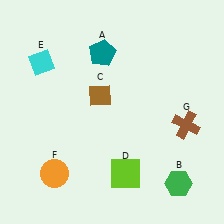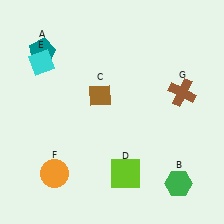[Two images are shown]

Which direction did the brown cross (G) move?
The brown cross (G) moved up.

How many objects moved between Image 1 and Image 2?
2 objects moved between the two images.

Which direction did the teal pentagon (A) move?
The teal pentagon (A) moved left.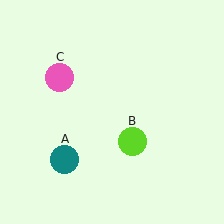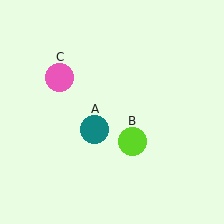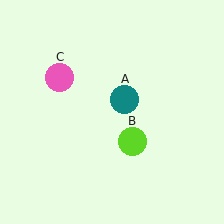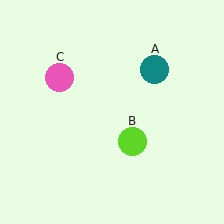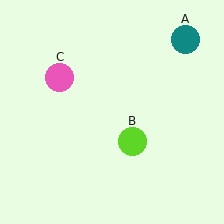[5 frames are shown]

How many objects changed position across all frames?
1 object changed position: teal circle (object A).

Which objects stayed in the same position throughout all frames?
Lime circle (object B) and pink circle (object C) remained stationary.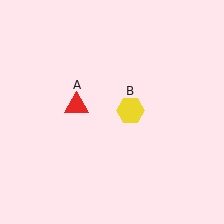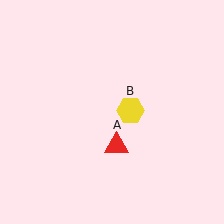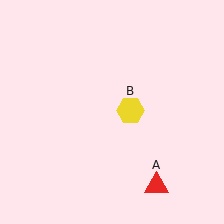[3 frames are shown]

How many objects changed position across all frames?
1 object changed position: red triangle (object A).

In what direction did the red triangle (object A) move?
The red triangle (object A) moved down and to the right.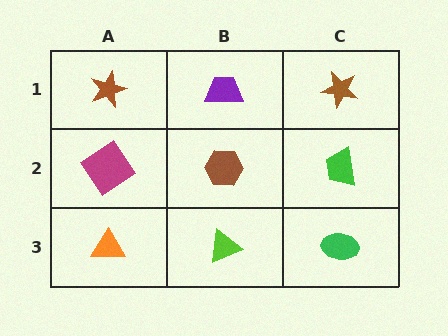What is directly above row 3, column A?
A magenta diamond.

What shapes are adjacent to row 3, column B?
A brown hexagon (row 2, column B), an orange triangle (row 3, column A), a green ellipse (row 3, column C).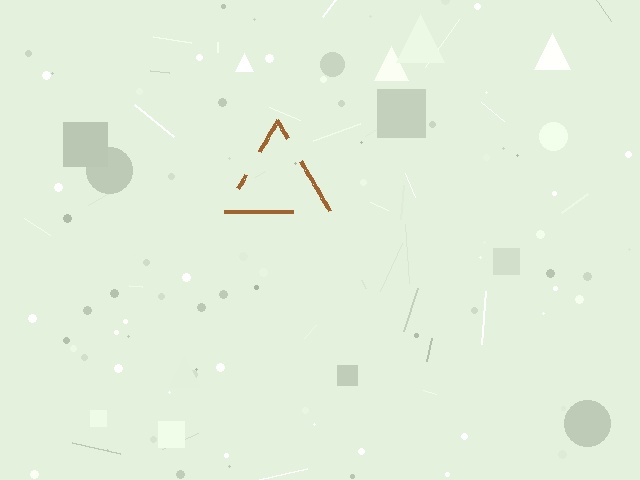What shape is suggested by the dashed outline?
The dashed outline suggests a triangle.